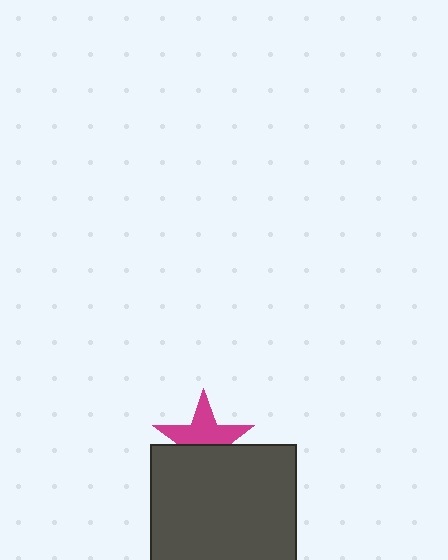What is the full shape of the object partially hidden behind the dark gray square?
The partially hidden object is a magenta star.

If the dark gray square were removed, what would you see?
You would see the complete magenta star.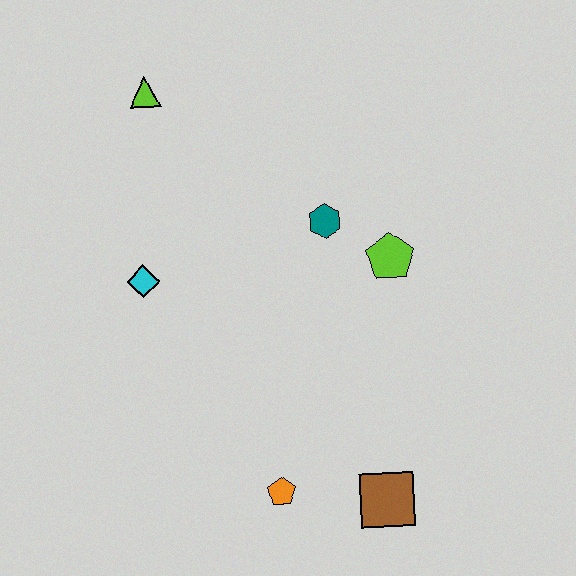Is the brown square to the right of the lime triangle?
Yes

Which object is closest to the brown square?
The orange pentagon is closest to the brown square.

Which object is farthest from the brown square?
The lime triangle is farthest from the brown square.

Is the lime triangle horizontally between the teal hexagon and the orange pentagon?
No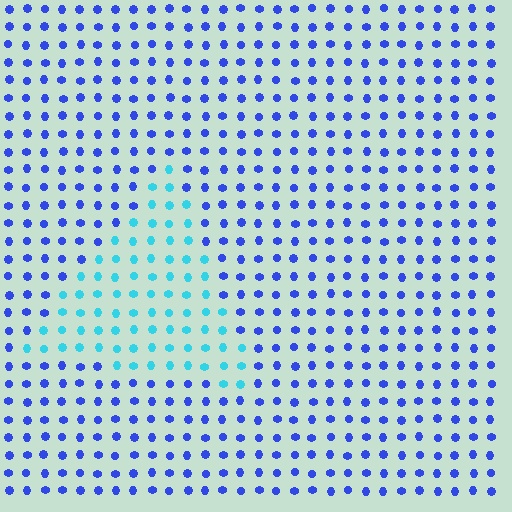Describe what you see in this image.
The image is filled with small blue elements in a uniform arrangement. A triangle-shaped region is visible where the elements are tinted to a slightly different hue, forming a subtle color boundary.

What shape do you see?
I see a triangle.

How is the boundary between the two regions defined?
The boundary is defined purely by a slight shift in hue (about 46 degrees). Spacing, size, and orientation are identical on both sides.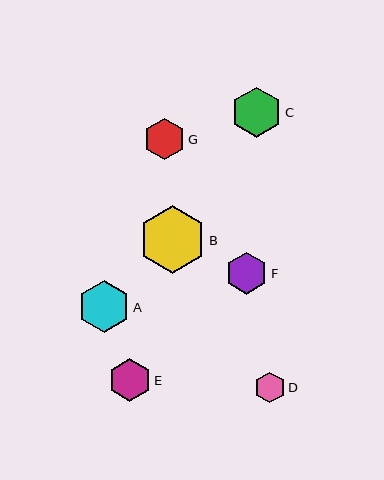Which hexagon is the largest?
Hexagon B is the largest with a size of approximately 67 pixels.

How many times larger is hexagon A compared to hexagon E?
Hexagon A is approximately 1.2 times the size of hexagon E.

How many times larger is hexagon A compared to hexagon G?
Hexagon A is approximately 1.3 times the size of hexagon G.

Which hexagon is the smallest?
Hexagon D is the smallest with a size of approximately 30 pixels.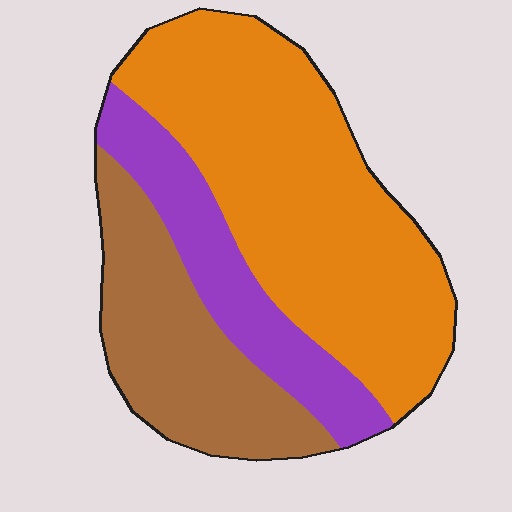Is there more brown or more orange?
Orange.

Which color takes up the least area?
Purple, at roughly 20%.